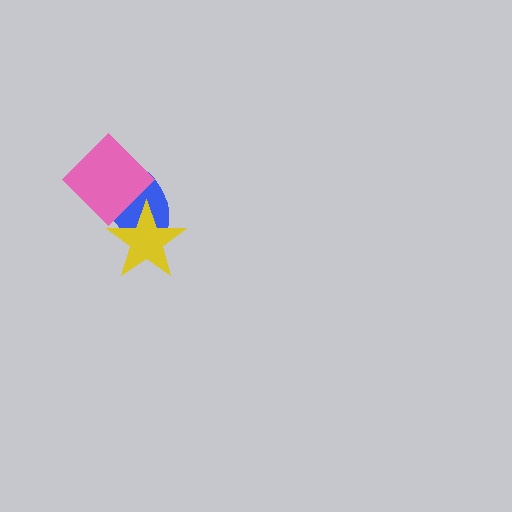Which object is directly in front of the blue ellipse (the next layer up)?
The yellow star is directly in front of the blue ellipse.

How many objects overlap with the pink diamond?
2 objects overlap with the pink diamond.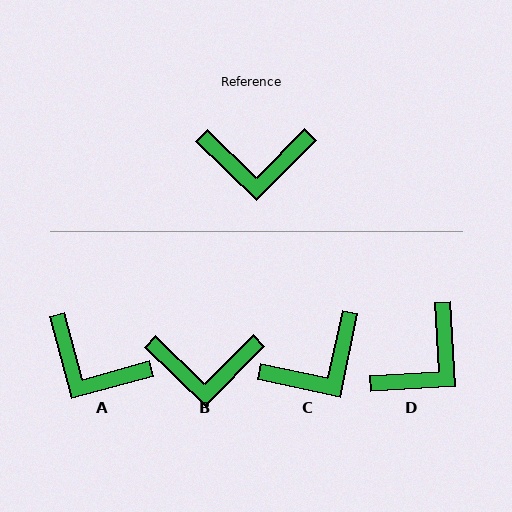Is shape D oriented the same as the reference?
No, it is off by about 48 degrees.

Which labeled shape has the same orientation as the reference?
B.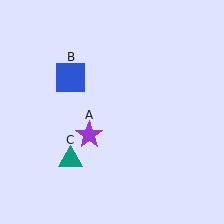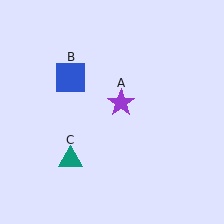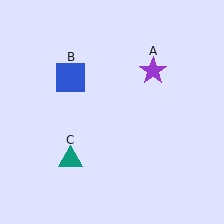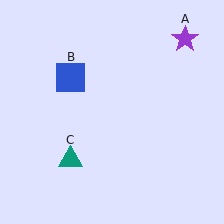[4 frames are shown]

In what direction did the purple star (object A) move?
The purple star (object A) moved up and to the right.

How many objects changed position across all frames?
1 object changed position: purple star (object A).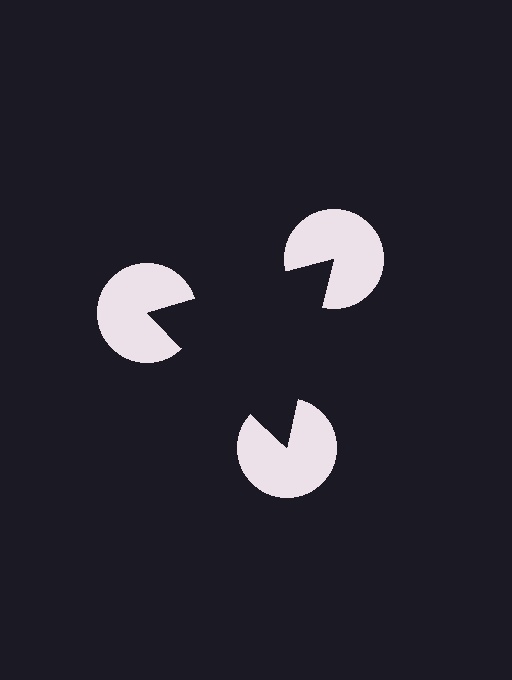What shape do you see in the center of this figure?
An illusory triangle — its edges are inferred from the aligned wedge cuts in the pac-man discs, not physically drawn.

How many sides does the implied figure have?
3 sides.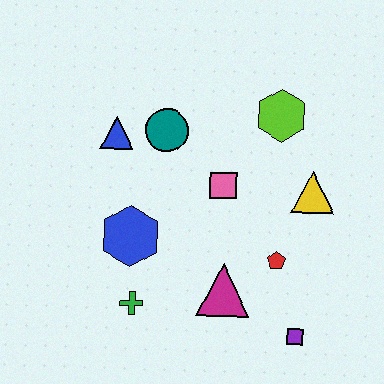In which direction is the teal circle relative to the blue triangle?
The teal circle is to the right of the blue triangle.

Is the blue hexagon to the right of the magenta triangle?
No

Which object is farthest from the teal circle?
The purple square is farthest from the teal circle.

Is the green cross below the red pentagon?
Yes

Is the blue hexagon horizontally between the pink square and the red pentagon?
No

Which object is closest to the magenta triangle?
The red pentagon is closest to the magenta triangle.